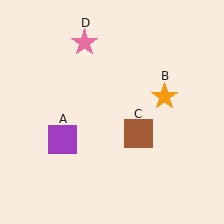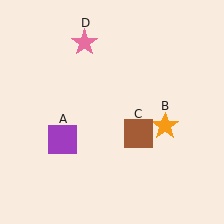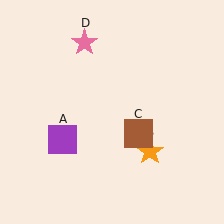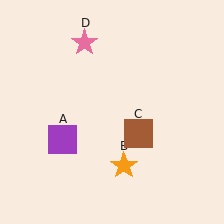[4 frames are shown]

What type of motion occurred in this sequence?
The orange star (object B) rotated clockwise around the center of the scene.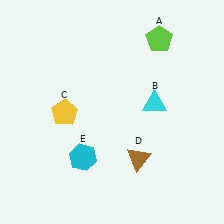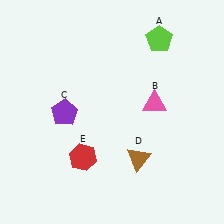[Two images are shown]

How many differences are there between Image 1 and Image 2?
There are 3 differences between the two images.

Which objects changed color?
B changed from cyan to pink. C changed from yellow to purple. E changed from cyan to red.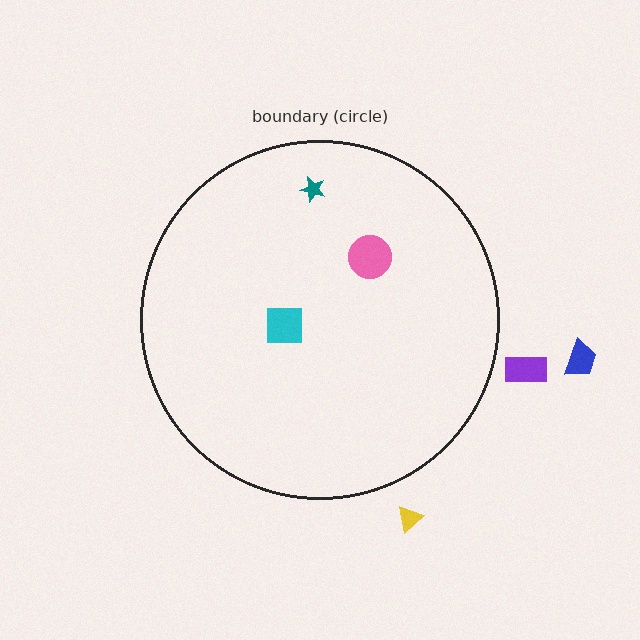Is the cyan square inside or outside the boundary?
Inside.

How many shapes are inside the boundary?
3 inside, 3 outside.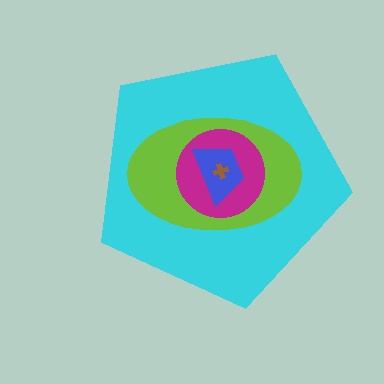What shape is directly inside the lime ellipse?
The magenta circle.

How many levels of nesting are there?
5.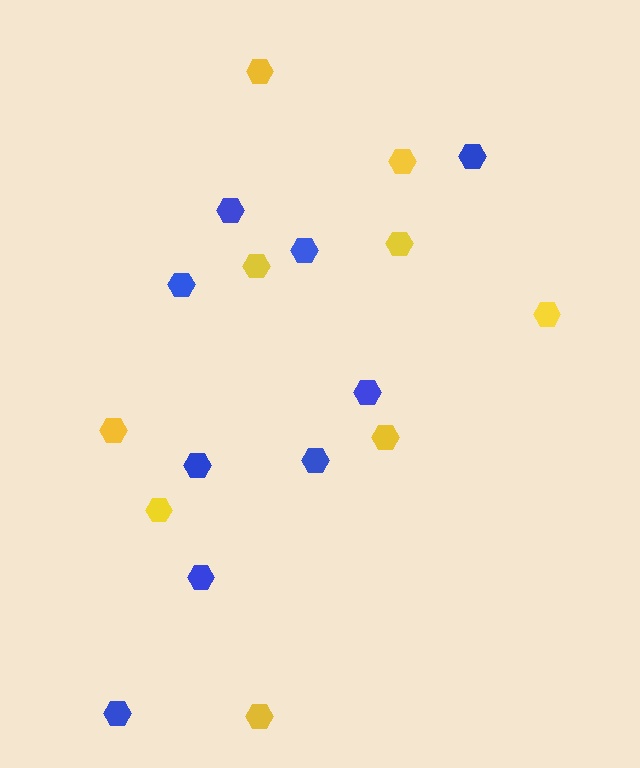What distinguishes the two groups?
There are 2 groups: one group of yellow hexagons (9) and one group of blue hexagons (9).